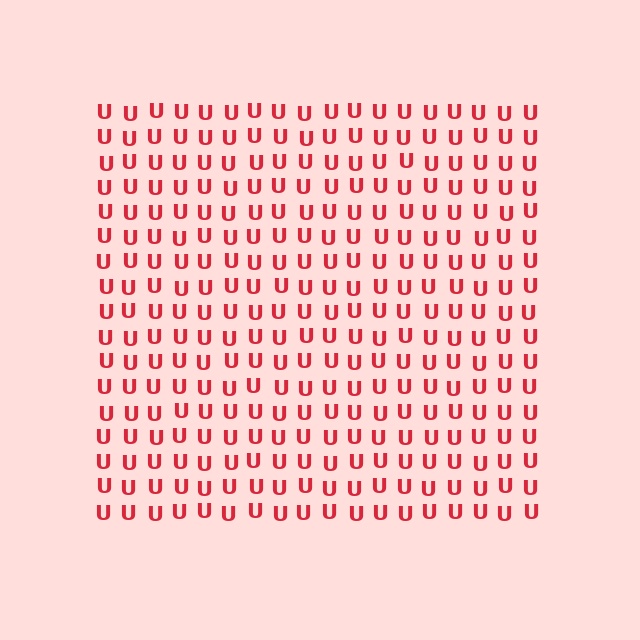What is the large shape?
The large shape is a square.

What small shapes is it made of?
It is made of small letter U's.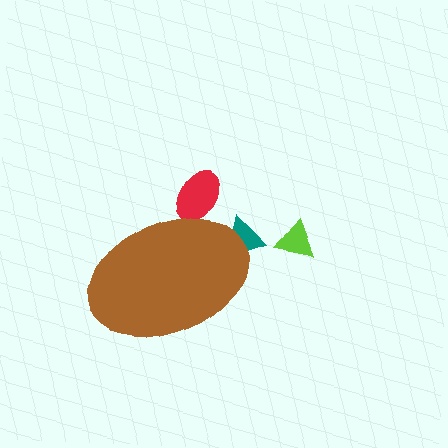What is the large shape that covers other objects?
A brown ellipse.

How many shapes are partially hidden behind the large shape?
2 shapes are partially hidden.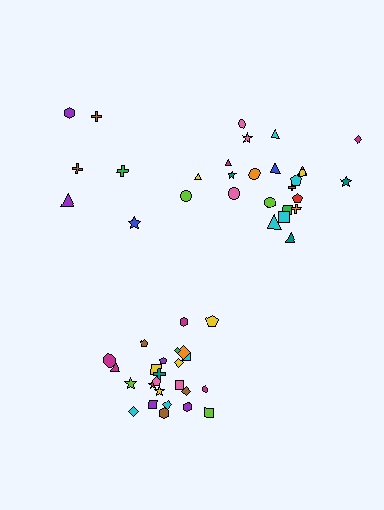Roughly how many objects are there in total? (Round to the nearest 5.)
Roughly 55 objects in total.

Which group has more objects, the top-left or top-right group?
The top-right group.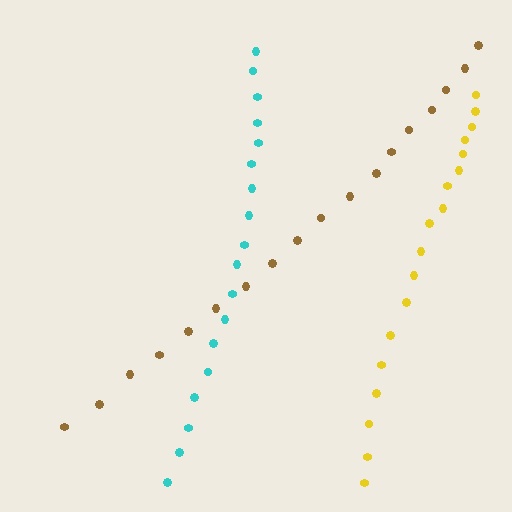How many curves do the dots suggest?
There are 3 distinct paths.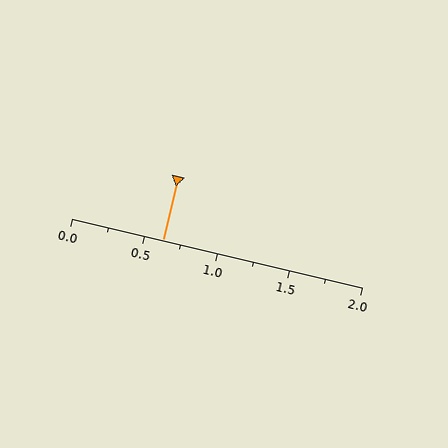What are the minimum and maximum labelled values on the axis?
The axis runs from 0.0 to 2.0.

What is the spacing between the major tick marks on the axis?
The major ticks are spaced 0.5 apart.